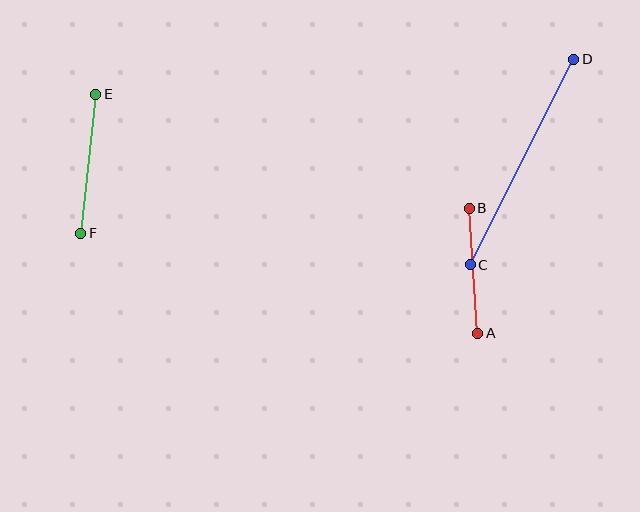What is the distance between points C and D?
The distance is approximately 230 pixels.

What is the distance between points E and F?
The distance is approximately 140 pixels.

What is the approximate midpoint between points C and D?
The midpoint is at approximately (522, 162) pixels.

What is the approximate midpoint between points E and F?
The midpoint is at approximately (88, 164) pixels.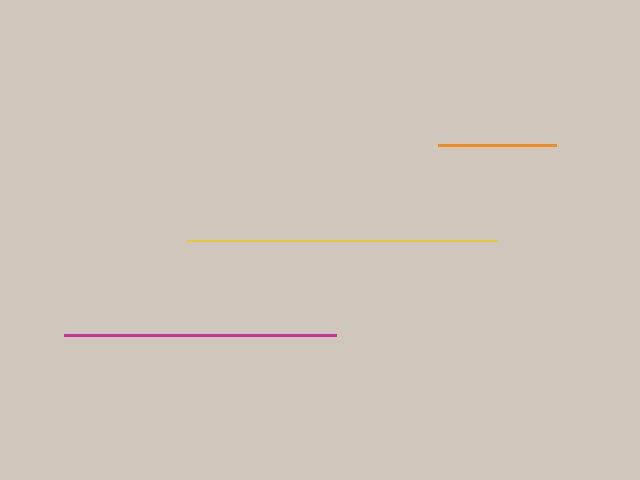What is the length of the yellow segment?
The yellow segment is approximately 310 pixels long.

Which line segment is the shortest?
The orange line is the shortest at approximately 118 pixels.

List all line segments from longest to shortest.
From longest to shortest: yellow, magenta, orange.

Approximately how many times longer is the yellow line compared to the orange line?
The yellow line is approximately 2.6 times the length of the orange line.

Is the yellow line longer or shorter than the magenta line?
The yellow line is longer than the magenta line.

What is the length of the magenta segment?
The magenta segment is approximately 272 pixels long.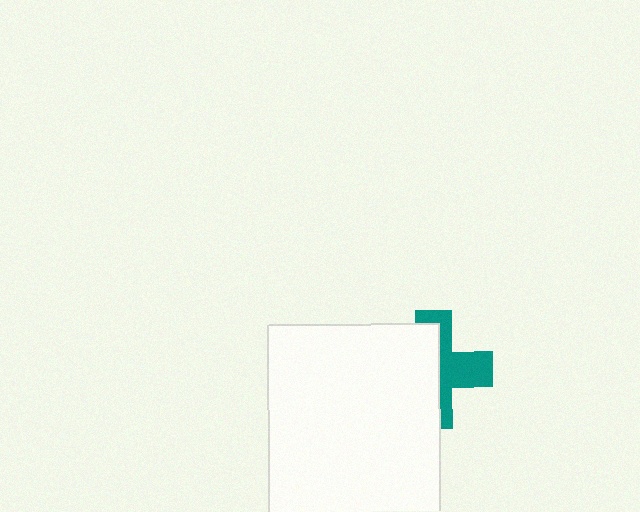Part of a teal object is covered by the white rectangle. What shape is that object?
It is a cross.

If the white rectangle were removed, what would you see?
You would see the complete teal cross.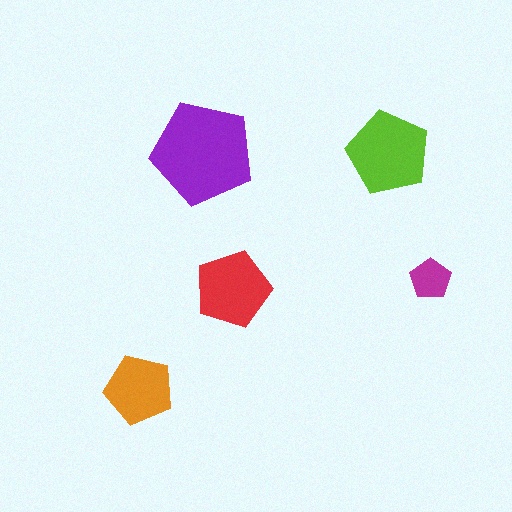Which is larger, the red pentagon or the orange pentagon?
The red one.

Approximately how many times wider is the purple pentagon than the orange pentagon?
About 1.5 times wider.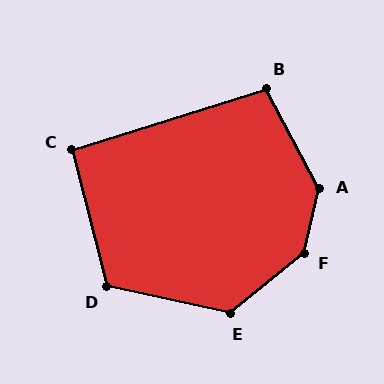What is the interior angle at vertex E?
Approximately 128 degrees (obtuse).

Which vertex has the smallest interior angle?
C, at approximately 93 degrees.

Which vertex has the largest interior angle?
F, at approximately 143 degrees.